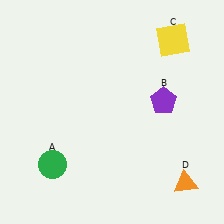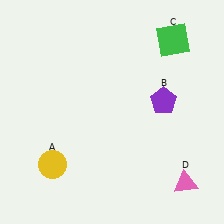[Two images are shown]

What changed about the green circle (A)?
In Image 1, A is green. In Image 2, it changed to yellow.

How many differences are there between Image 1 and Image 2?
There are 3 differences between the two images.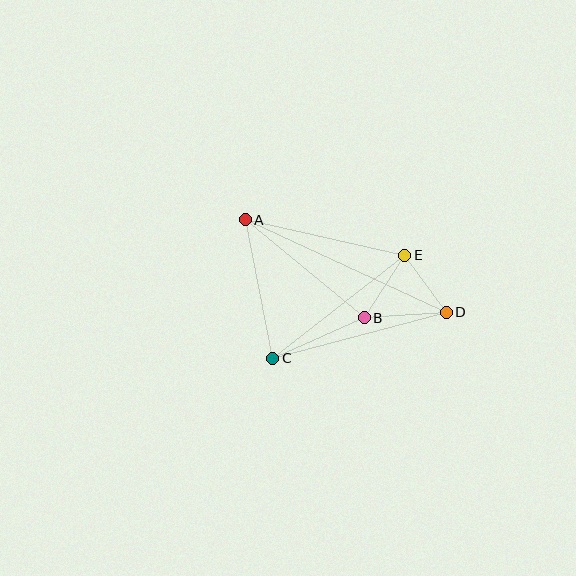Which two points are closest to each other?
Points D and E are closest to each other.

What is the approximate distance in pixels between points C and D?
The distance between C and D is approximately 179 pixels.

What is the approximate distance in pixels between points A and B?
The distance between A and B is approximately 154 pixels.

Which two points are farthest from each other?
Points A and D are farthest from each other.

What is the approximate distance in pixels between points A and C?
The distance between A and C is approximately 141 pixels.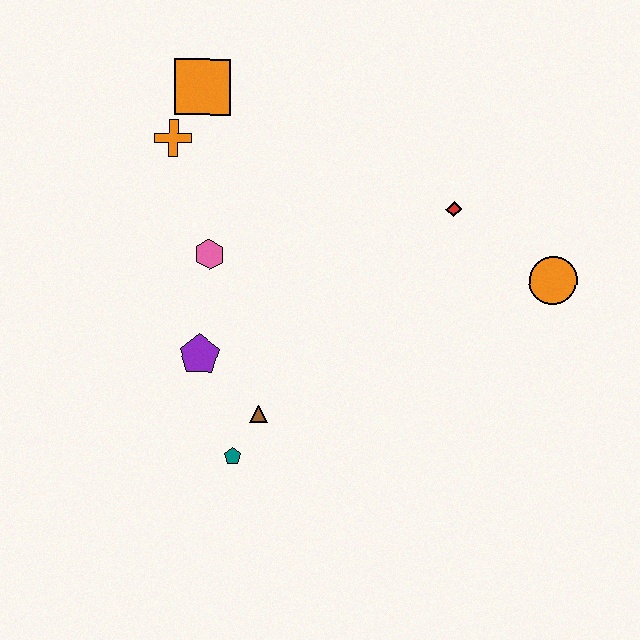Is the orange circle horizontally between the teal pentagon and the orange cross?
No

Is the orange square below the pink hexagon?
No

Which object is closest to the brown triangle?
The teal pentagon is closest to the brown triangle.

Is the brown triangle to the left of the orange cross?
No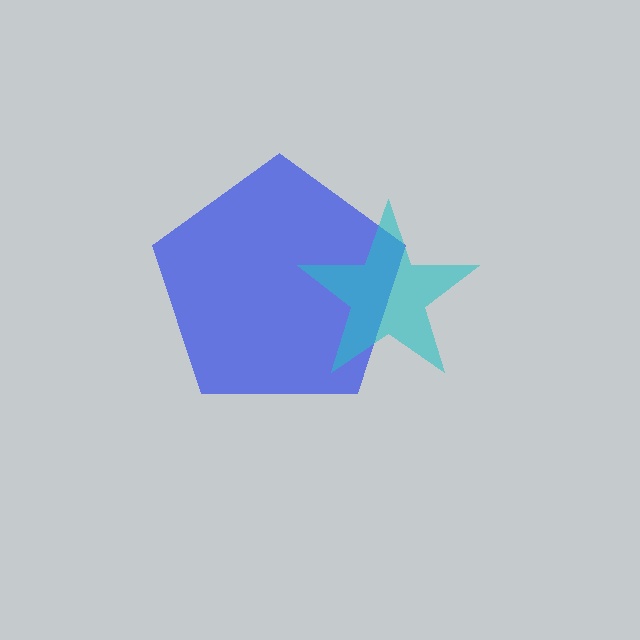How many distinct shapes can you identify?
There are 2 distinct shapes: a blue pentagon, a cyan star.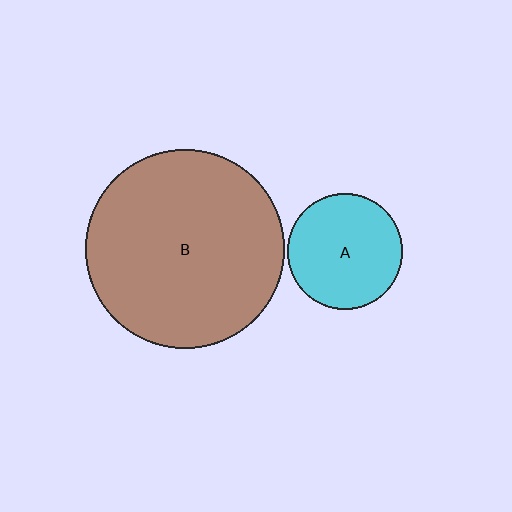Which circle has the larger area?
Circle B (brown).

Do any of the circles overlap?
No, none of the circles overlap.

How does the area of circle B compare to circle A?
Approximately 3.0 times.